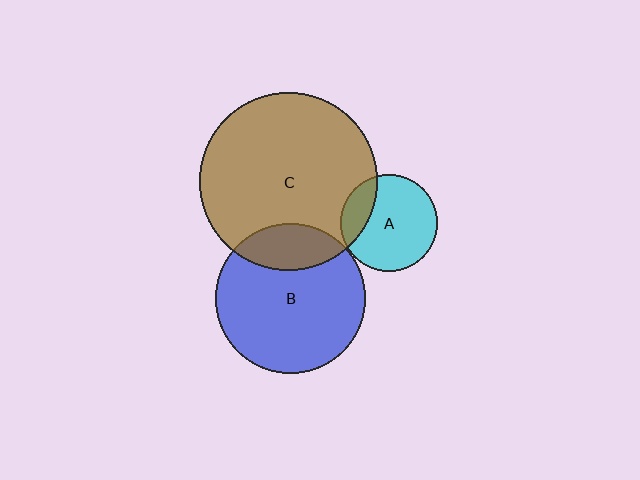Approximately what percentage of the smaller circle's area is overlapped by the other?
Approximately 20%.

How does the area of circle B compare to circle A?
Approximately 2.4 times.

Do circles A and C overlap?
Yes.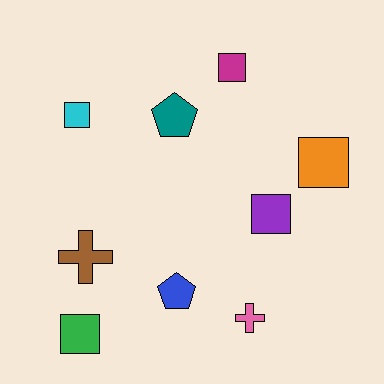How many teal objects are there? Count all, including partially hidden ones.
There is 1 teal object.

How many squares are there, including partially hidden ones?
There are 5 squares.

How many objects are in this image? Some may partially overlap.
There are 9 objects.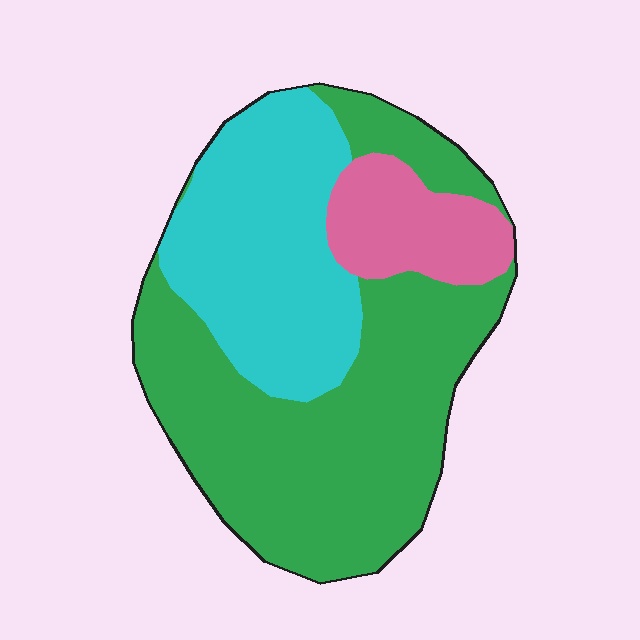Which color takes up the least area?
Pink, at roughly 15%.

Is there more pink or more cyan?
Cyan.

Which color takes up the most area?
Green, at roughly 55%.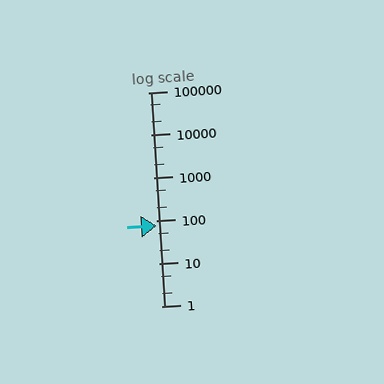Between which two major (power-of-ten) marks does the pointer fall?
The pointer is between 10 and 100.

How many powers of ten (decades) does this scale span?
The scale spans 5 decades, from 1 to 100000.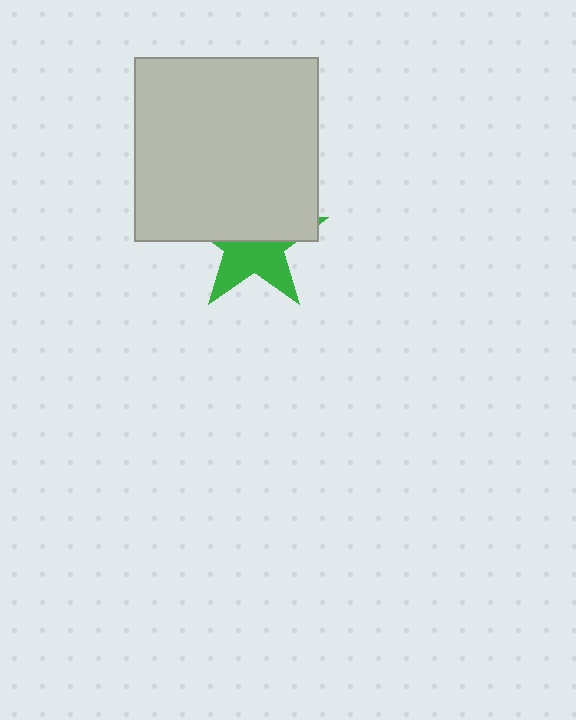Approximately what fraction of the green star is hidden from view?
Roughly 54% of the green star is hidden behind the light gray square.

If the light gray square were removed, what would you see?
You would see the complete green star.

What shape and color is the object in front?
The object in front is a light gray square.